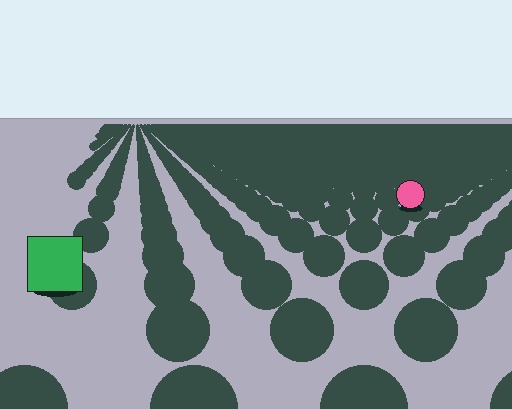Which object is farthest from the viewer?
The pink circle is farthest from the viewer. It appears smaller and the ground texture around it is denser.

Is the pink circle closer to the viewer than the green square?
No. The green square is closer — you can tell from the texture gradient: the ground texture is coarser near it.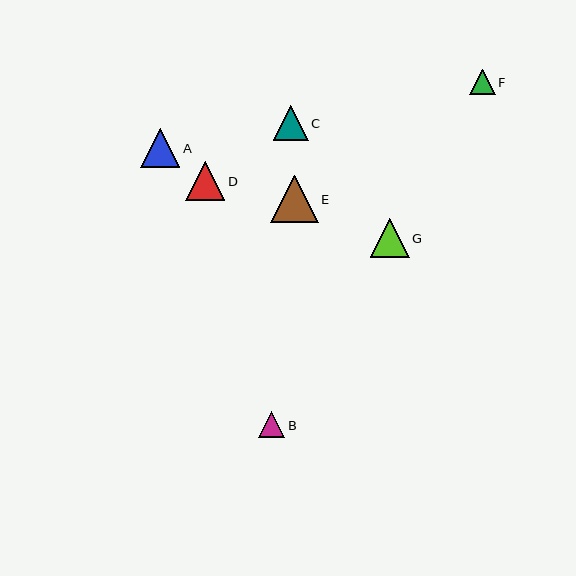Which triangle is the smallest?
Triangle F is the smallest with a size of approximately 26 pixels.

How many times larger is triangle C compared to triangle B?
Triangle C is approximately 1.4 times the size of triangle B.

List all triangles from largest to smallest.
From largest to smallest: E, A, D, G, C, B, F.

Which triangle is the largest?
Triangle E is the largest with a size of approximately 48 pixels.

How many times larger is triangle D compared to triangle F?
Triangle D is approximately 1.5 times the size of triangle F.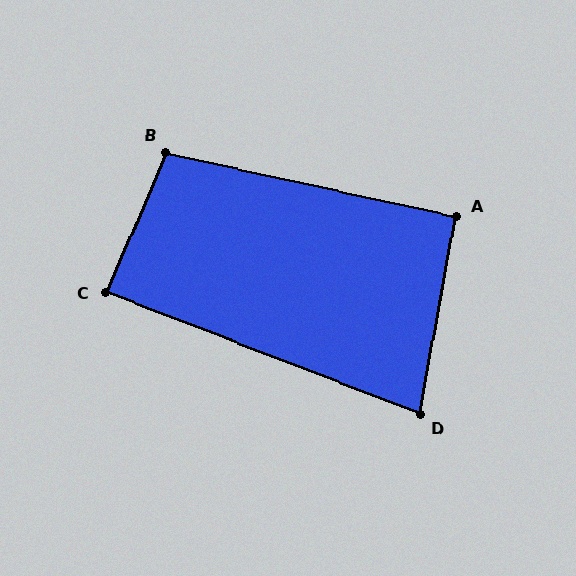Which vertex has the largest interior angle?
B, at approximately 101 degrees.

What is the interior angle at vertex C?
Approximately 88 degrees (approximately right).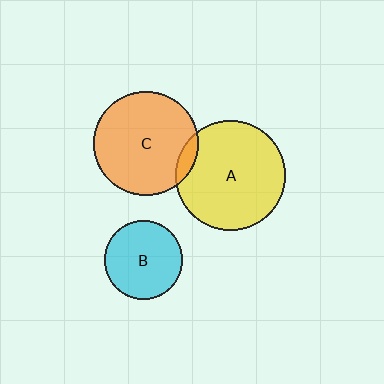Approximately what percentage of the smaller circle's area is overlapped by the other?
Approximately 10%.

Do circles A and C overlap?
Yes.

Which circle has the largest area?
Circle A (yellow).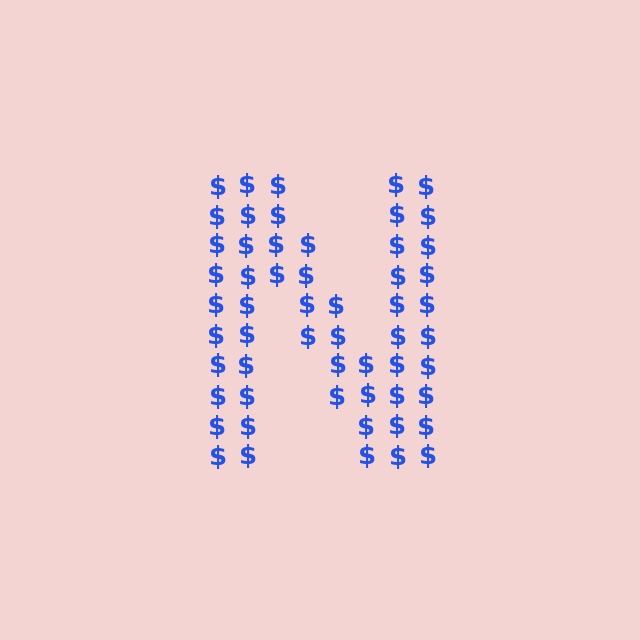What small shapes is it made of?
It is made of small dollar signs.